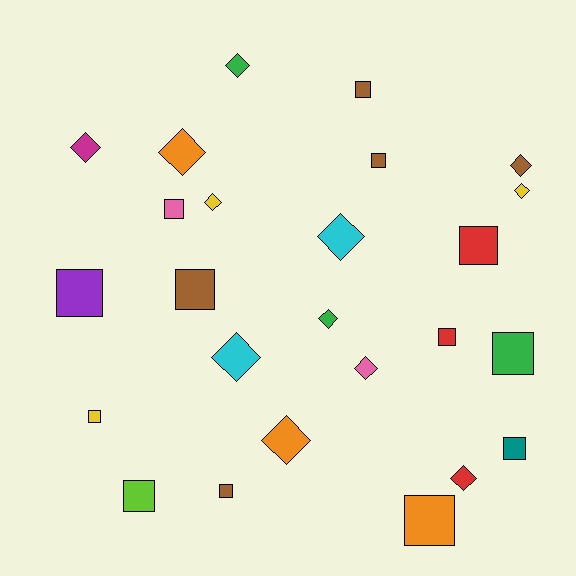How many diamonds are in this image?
There are 12 diamonds.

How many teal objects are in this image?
There is 1 teal object.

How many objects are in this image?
There are 25 objects.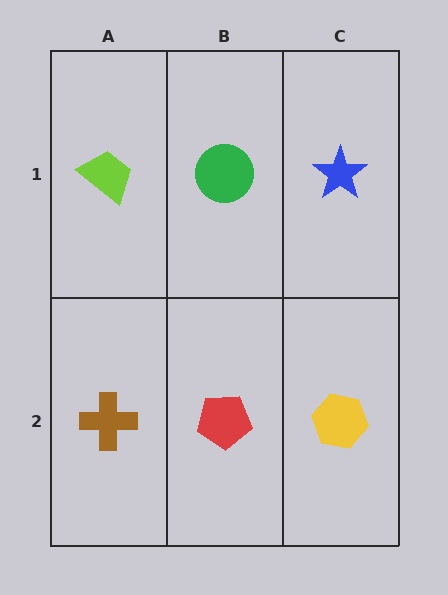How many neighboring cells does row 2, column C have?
2.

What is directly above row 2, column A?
A lime trapezoid.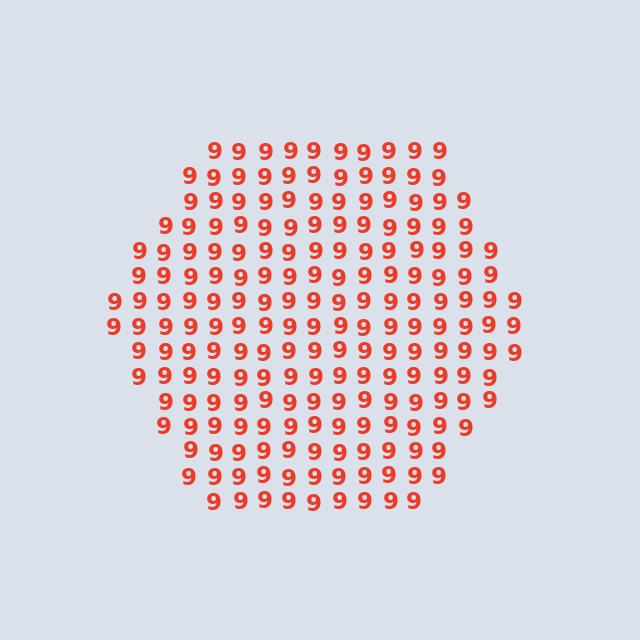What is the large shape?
The large shape is a hexagon.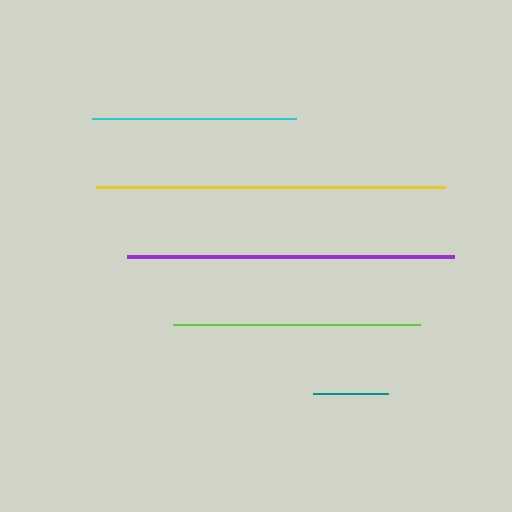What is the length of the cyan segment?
The cyan segment is approximately 204 pixels long.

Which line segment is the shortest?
The teal line is the shortest at approximately 75 pixels.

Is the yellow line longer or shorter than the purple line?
The yellow line is longer than the purple line.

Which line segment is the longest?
The yellow line is the longest at approximately 349 pixels.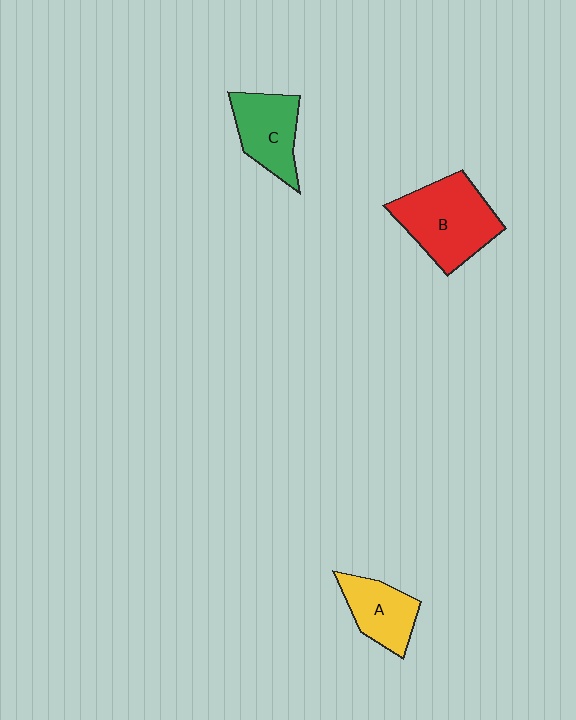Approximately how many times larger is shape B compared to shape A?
Approximately 1.7 times.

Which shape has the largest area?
Shape B (red).